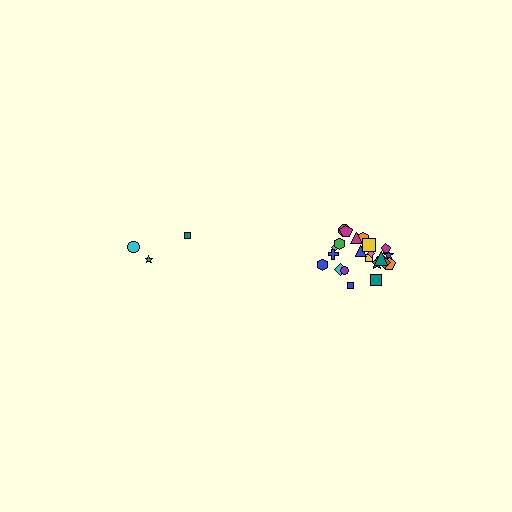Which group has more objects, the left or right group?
The right group.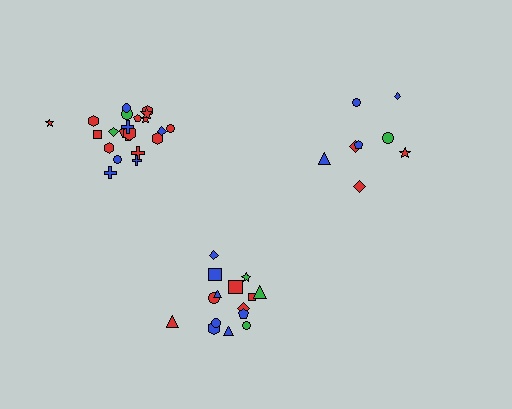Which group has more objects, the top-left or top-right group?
The top-left group.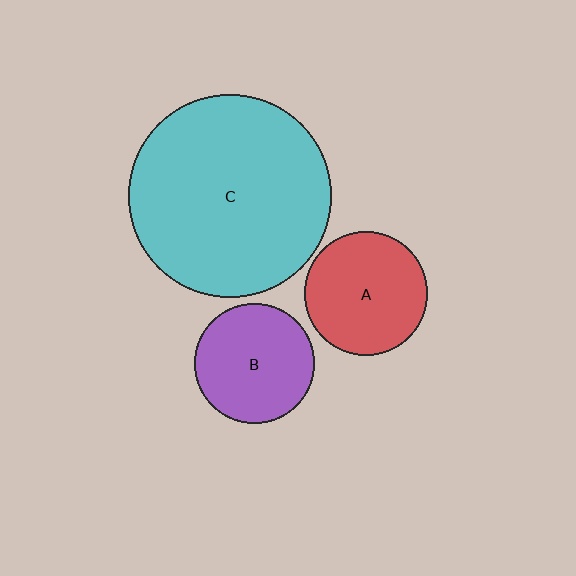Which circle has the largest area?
Circle C (cyan).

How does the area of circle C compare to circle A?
Approximately 2.7 times.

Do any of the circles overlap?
No, none of the circles overlap.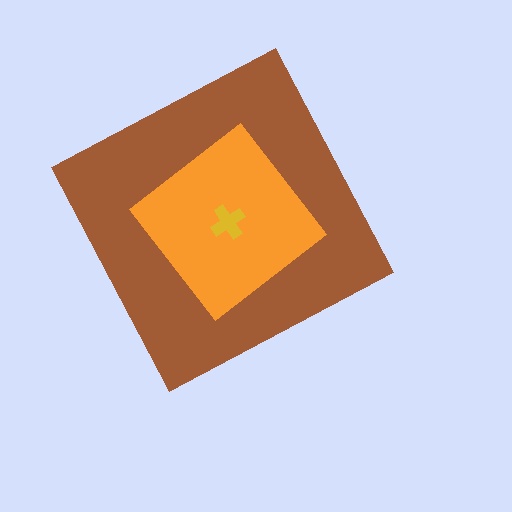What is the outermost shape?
The brown diamond.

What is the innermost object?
The yellow cross.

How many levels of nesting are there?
3.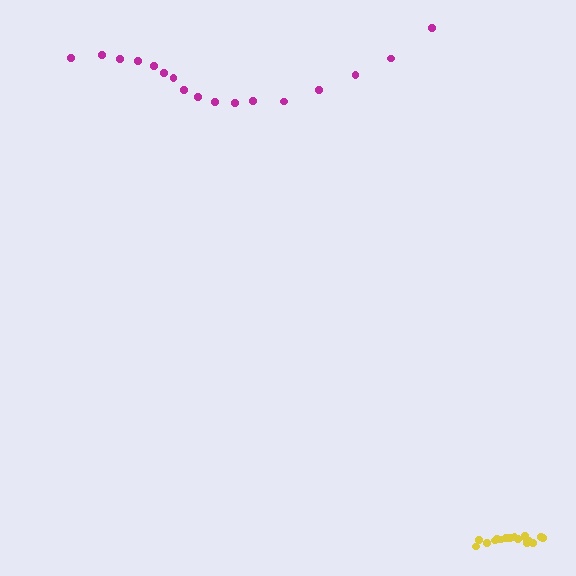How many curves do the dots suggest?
There are 2 distinct paths.